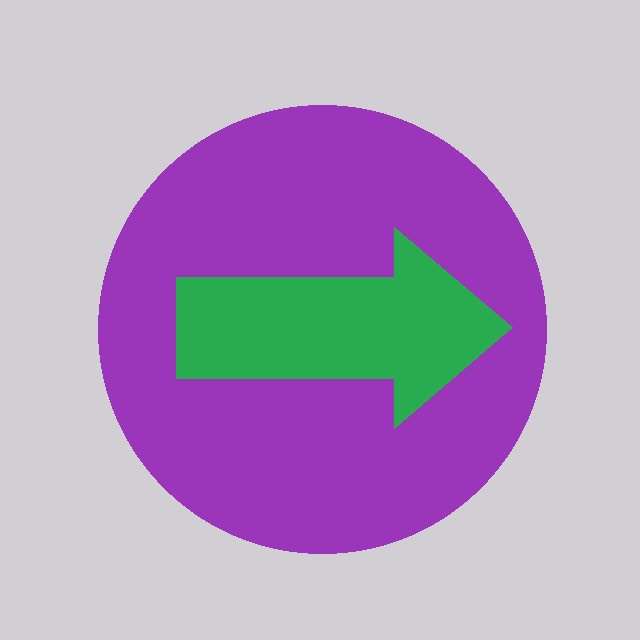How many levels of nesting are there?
2.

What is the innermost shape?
The green arrow.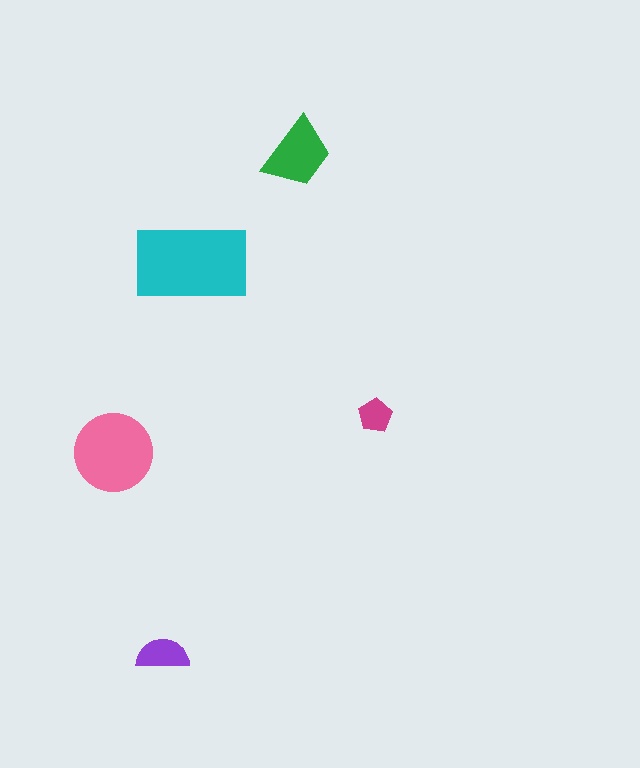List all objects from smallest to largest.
The magenta pentagon, the purple semicircle, the green trapezoid, the pink circle, the cyan rectangle.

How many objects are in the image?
There are 5 objects in the image.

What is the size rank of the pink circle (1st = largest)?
2nd.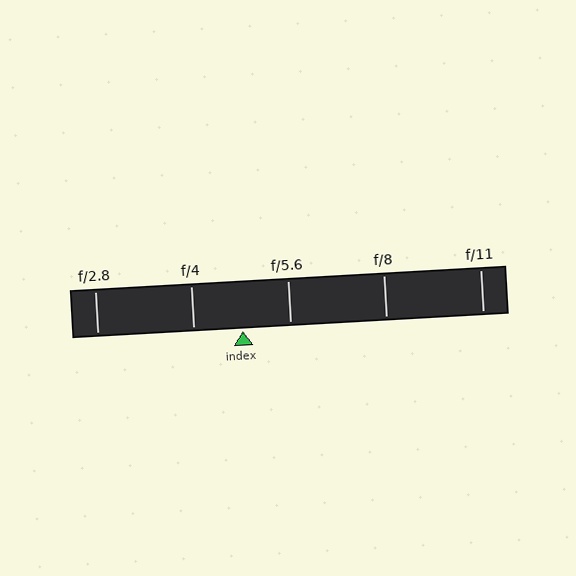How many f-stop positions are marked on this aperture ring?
There are 5 f-stop positions marked.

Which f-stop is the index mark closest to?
The index mark is closest to f/5.6.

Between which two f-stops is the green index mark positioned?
The index mark is between f/4 and f/5.6.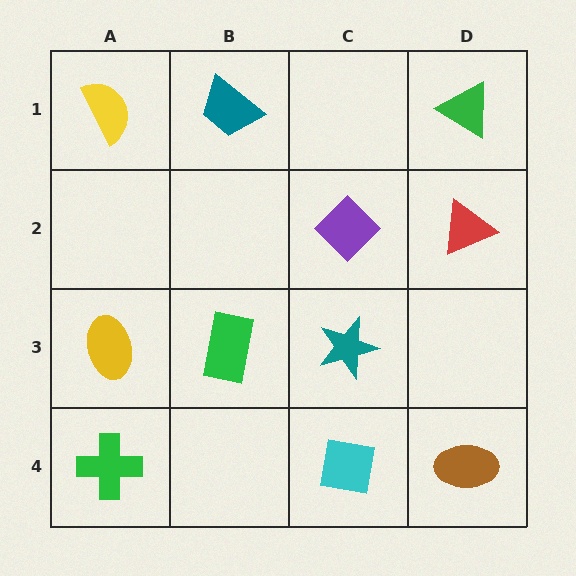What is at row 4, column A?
A green cross.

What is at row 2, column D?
A red triangle.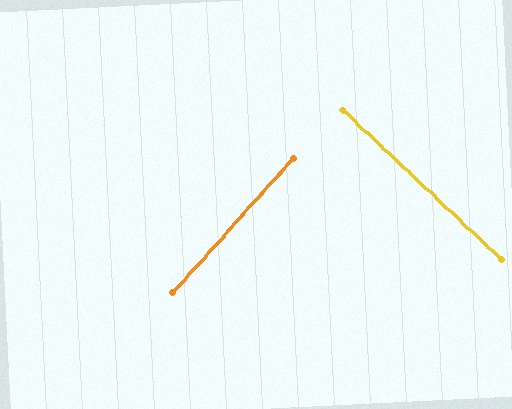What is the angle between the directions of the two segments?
Approximately 89 degrees.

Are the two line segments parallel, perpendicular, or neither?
Perpendicular — they meet at approximately 89°.